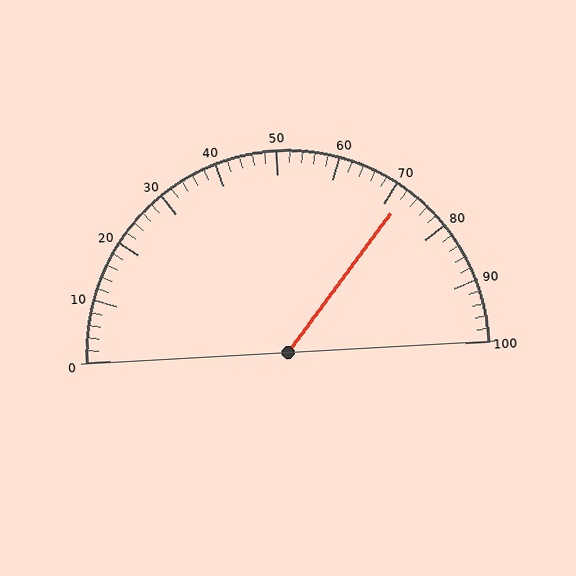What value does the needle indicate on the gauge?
The needle indicates approximately 72.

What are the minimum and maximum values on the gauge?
The gauge ranges from 0 to 100.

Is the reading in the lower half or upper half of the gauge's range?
The reading is in the upper half of the range (0 to 100).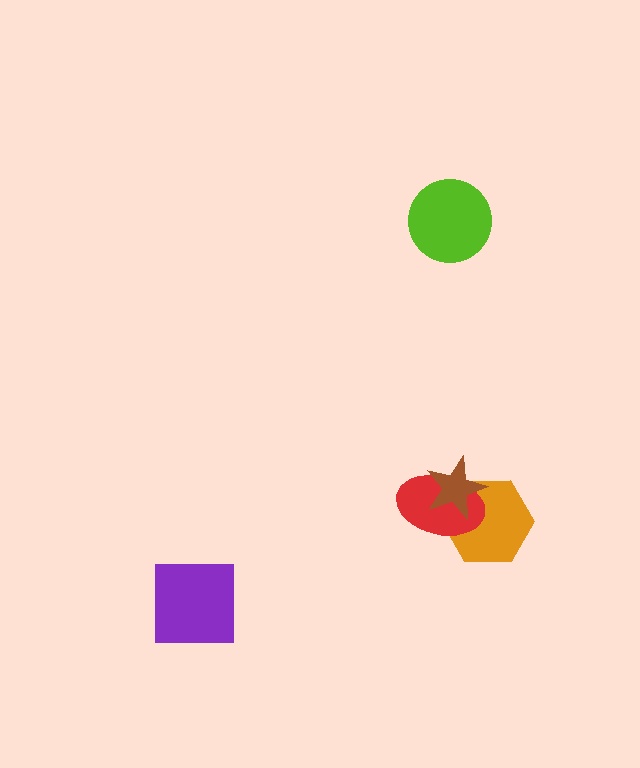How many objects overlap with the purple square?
0 objects overlap with the purple square.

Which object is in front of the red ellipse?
The brown star is in front of the red ellipse.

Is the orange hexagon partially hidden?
Yes, it is partially covered by another shape.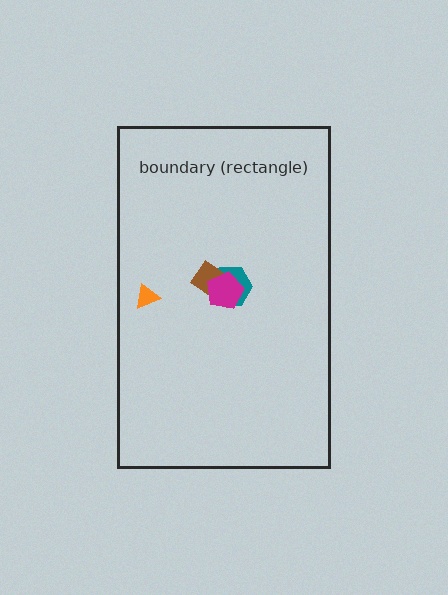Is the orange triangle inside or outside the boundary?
Inside.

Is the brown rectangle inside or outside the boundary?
Inside.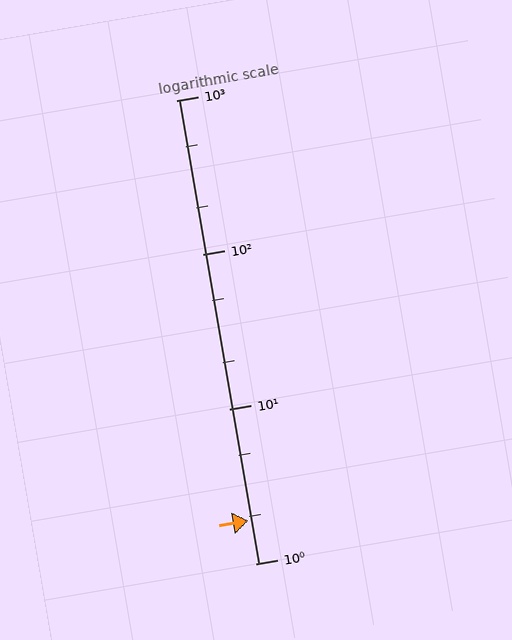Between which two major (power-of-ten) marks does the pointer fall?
The pointer is between 1 and 10.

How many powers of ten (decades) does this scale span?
The scale spans 3 decades, from 1 to 1000.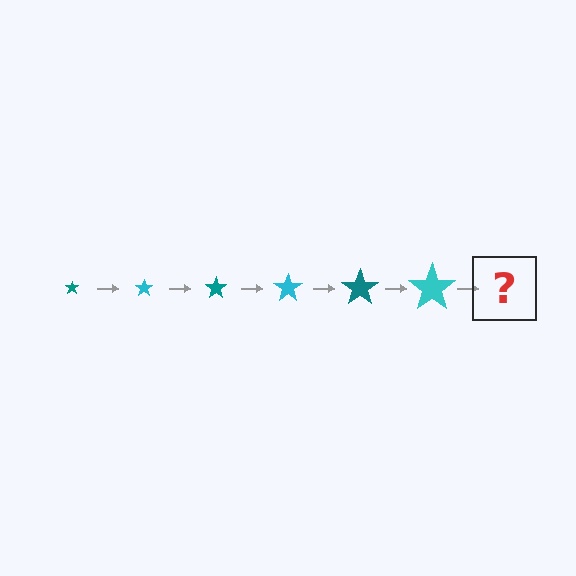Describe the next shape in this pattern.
It should be a teal star, larger than the previous one.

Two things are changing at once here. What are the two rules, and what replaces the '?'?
The two rules are that the star grows larger each step and the color cycles through teal and cyan. The '?' should be a teal star, larger than the previous one.